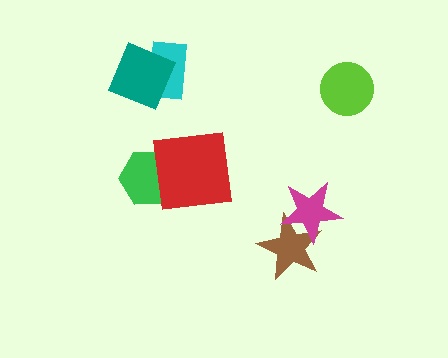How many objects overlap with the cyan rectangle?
1 object overlaps with the cyan rectangle.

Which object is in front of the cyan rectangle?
The teal diamond is in front of the cyan rectangle.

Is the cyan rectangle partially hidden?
Yes, it is partially covered by another shape.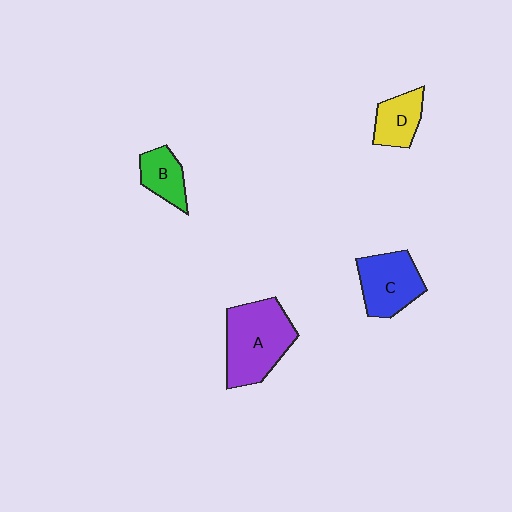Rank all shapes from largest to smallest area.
From largest to smallest: A (purple), C (blue), D (yellow), B (green).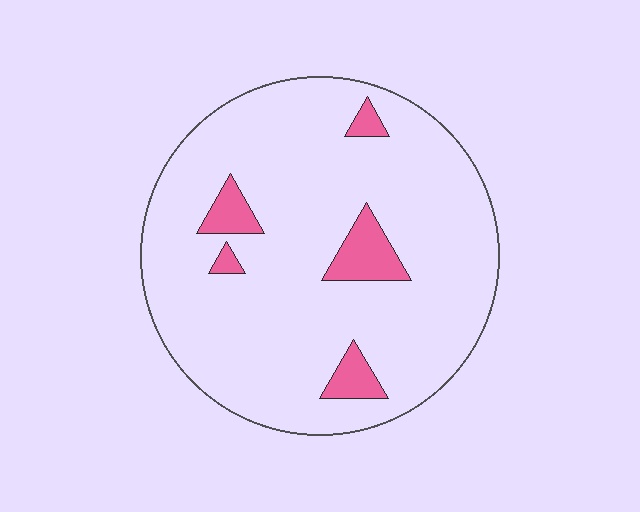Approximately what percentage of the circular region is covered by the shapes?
Approximately 10%.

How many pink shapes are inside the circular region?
5.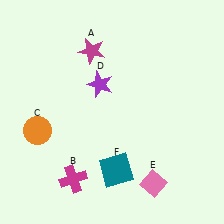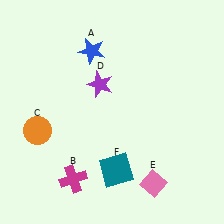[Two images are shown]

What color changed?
The star (A) changed from magenta in Image 1 to blue in Image 2.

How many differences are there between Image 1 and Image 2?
There is 1 difference between the two images.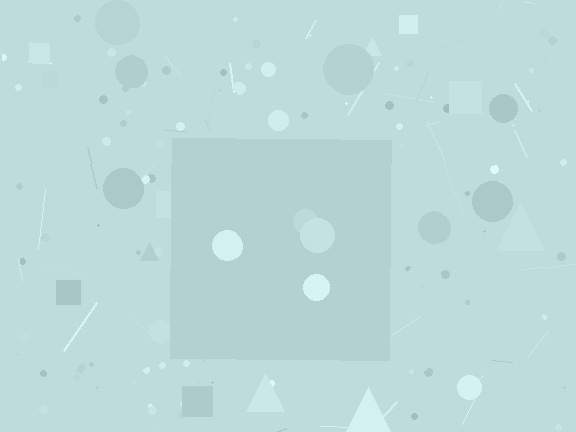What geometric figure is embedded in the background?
A square is embedded in the background.